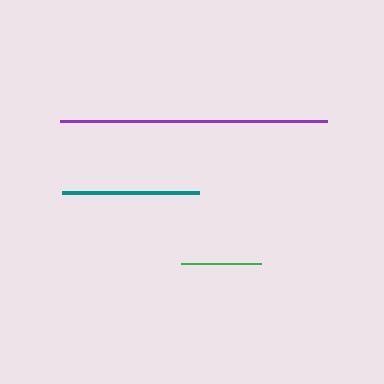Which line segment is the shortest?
The green line is the shortest at approximately 79 pixels.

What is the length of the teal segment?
The teal segment is approximately 136 pixels long.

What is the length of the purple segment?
The purple segment is approximately 266 pixels long.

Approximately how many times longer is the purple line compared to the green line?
The purple line is approximately 3.4 times the length of the green line.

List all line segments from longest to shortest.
From longest to shortest: purple, teal, green.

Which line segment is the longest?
The purple line is the longest at approximately 266 pixels.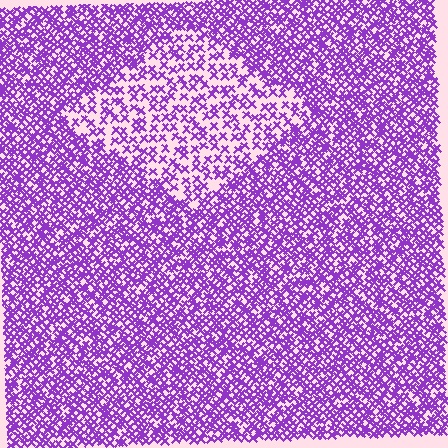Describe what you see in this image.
The image contains small purple elements arranged at two different densities. A diamond-shaped region is visible where the elements are less densely packed than the surrounding area.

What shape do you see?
I see a diamond.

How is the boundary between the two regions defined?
The boundary is defined by a change in element density (approximately 2.0x ratio). All elements are the same color, size, and shape.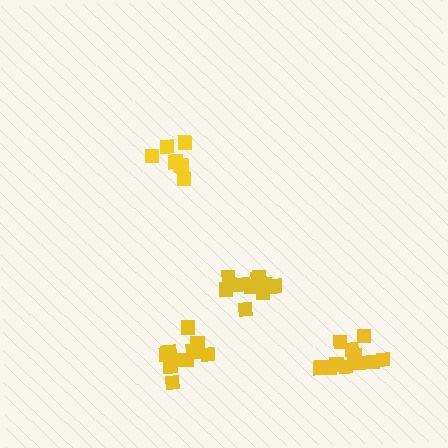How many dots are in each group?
Group 1: 7 dots, Group 2: 12 dots, Group 3: 11 dots, Group 4: 11 dots (41 total).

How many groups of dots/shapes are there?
There are 4 groups.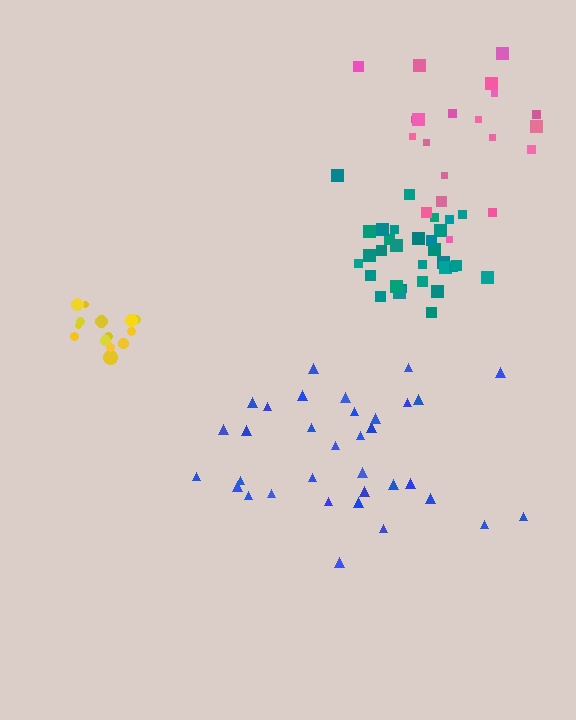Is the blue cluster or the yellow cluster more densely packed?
Yellow.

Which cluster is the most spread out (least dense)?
Pink.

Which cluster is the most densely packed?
Teal.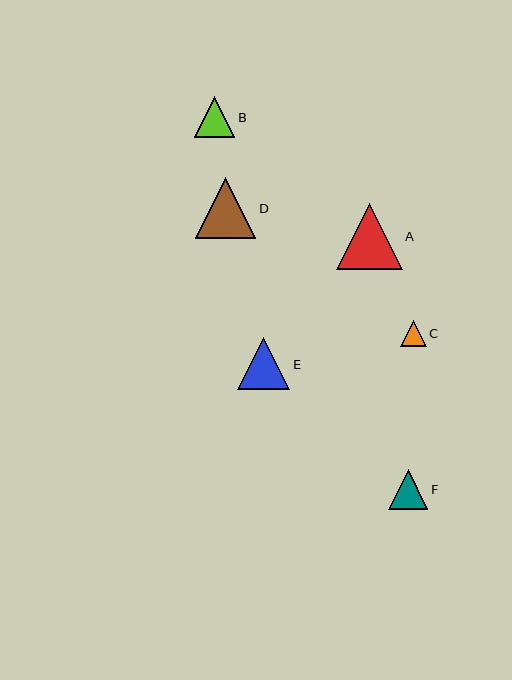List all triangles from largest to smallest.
From largest to smallest: A, D, E, B, F, C.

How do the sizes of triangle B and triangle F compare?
Triangle B and triangle F are approximately the same size.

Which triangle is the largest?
Triangle A is the largest with a size of approximately 66 pixels.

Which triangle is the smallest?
Triangle C is the smallest with a size of approximately 26 pixels.